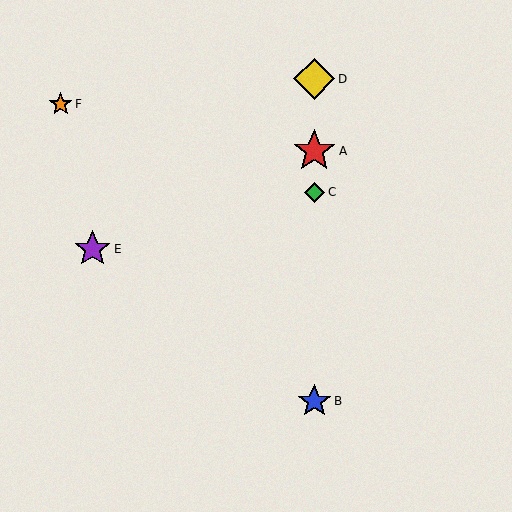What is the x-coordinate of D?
Object D is at x≈314.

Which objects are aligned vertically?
Objects A, B, C, D are aligned vertically.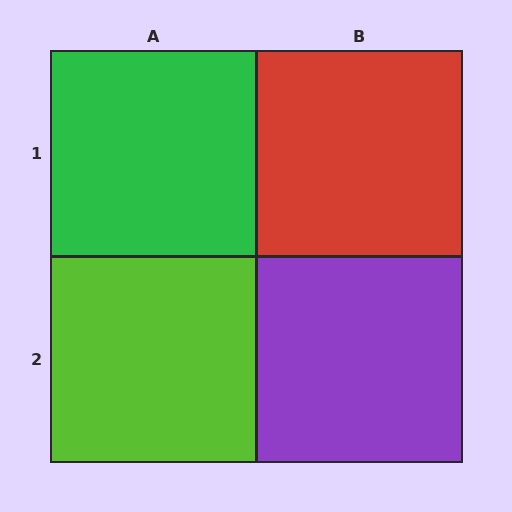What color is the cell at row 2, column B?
Purple.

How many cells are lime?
1 cell is lime.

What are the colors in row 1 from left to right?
Green, red.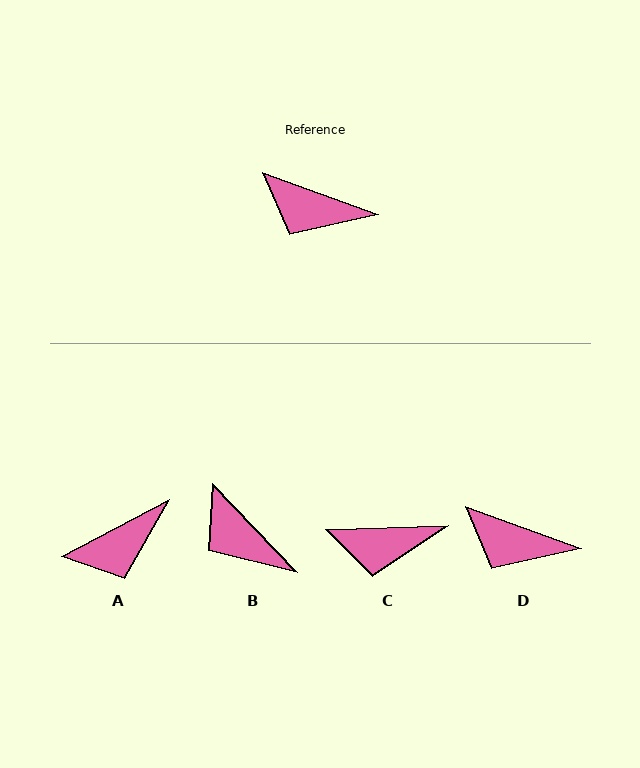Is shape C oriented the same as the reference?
No, it is off by about 21 degrees.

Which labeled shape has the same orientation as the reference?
D.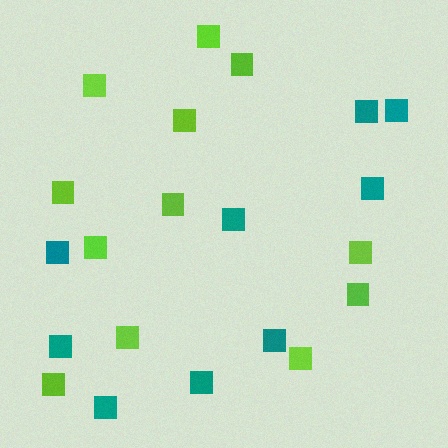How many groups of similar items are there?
There are 2 groups: one group of teal squares (9) and one group of lime squares (12).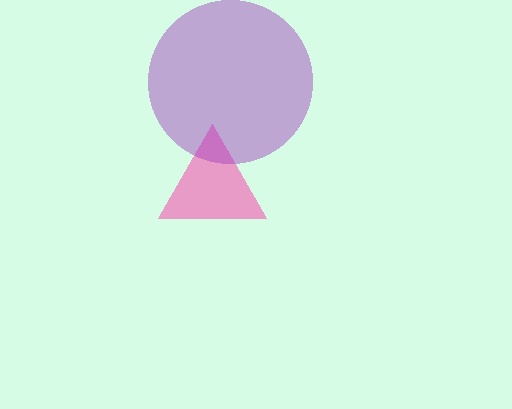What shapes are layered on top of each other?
The layered shapes are: a pink triangle, a purple circle.